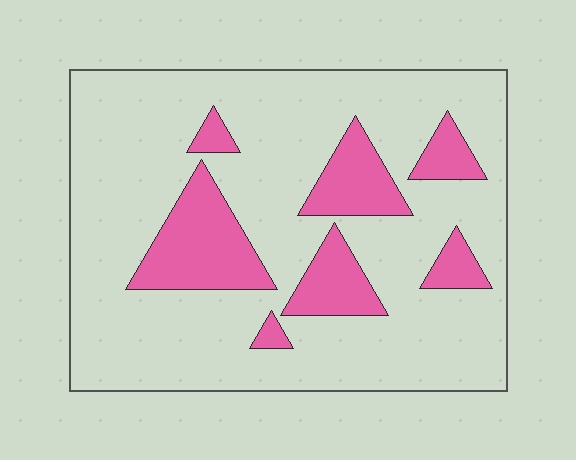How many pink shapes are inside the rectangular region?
7.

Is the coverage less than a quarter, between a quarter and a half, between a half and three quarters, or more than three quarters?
Less than a quarter.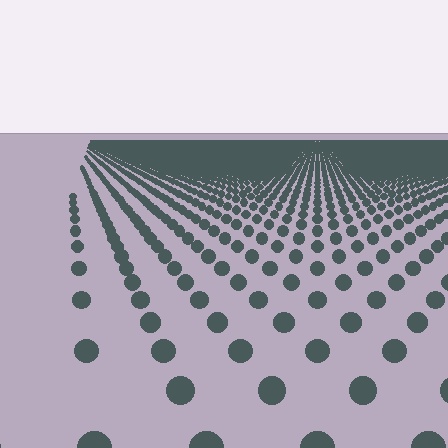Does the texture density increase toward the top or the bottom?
Density increases toward the top.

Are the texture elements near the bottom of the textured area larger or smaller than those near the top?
Larger. Near the bottom, elements are closer to the viewer and appear at a bigger on-screen size.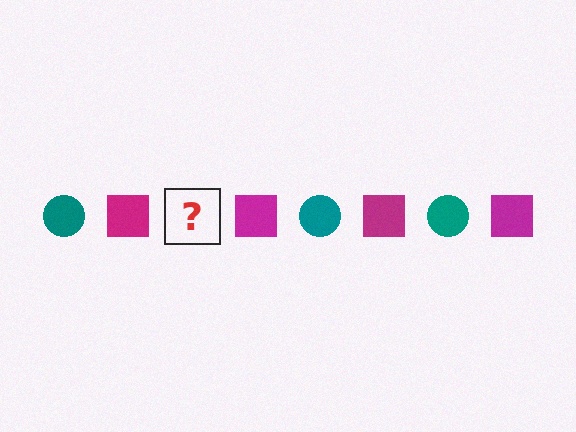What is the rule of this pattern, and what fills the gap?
The rule is that the pattern alternates between teal circle and magenta square. The gap should be filled with a teal circle.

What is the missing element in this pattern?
The missing element is a teal circle.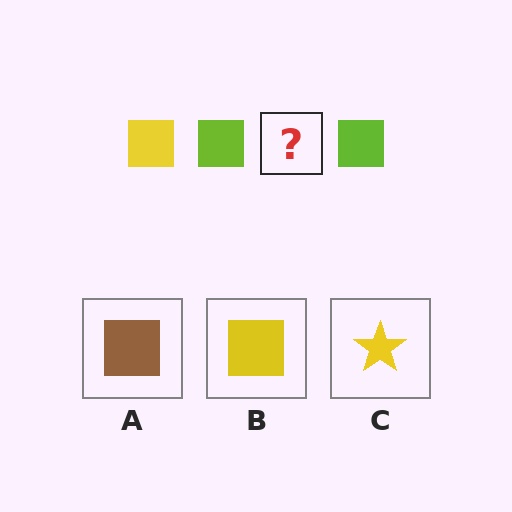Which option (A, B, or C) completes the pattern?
B.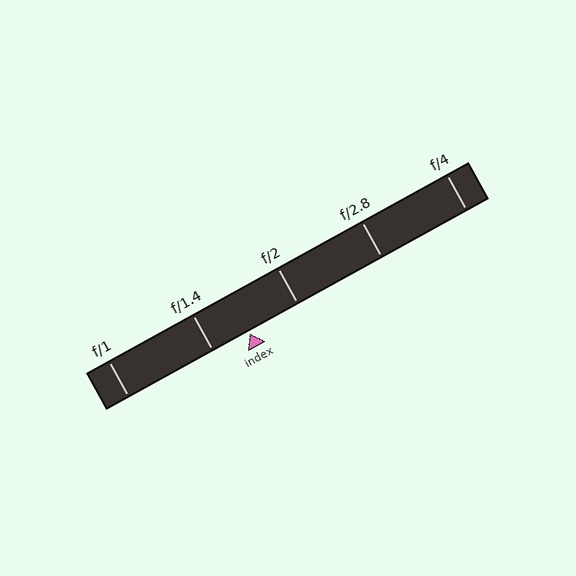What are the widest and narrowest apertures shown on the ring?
The widest aperture shown is f/1 and the narrowest is f/4.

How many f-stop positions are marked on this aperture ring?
There are 5 f-stop positions marked.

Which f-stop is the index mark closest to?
The index mark is closest to f/1.4.